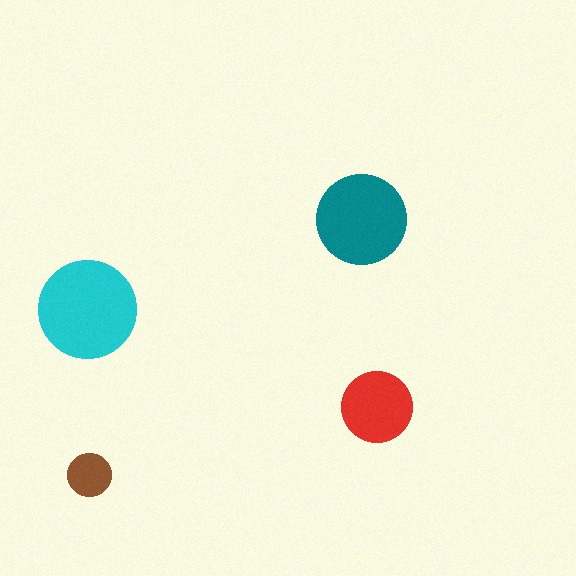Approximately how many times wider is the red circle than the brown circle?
About 1.5 times wider.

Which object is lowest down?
The brown circle is bottommost.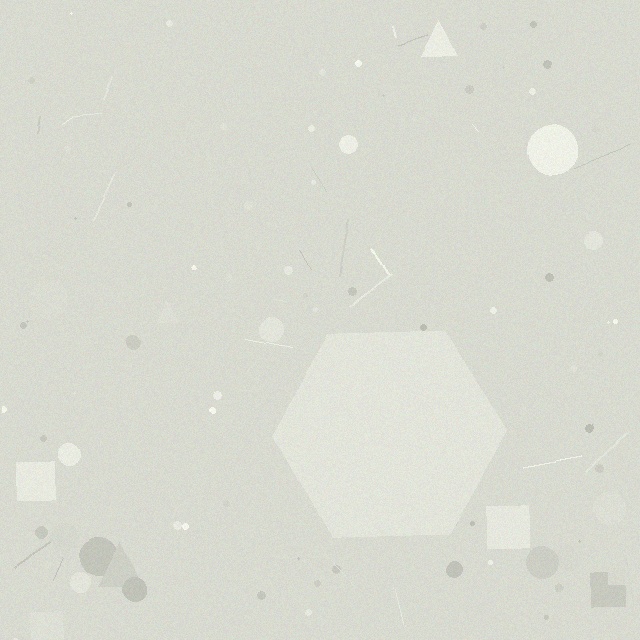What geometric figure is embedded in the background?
A hexagon is embedded in the background.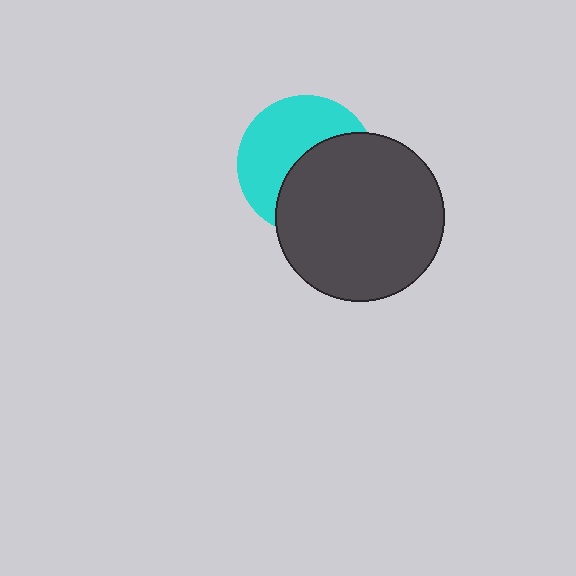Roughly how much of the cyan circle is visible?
About half of it is visible (roughly 51%).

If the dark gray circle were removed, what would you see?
You would see the complete cyan circle.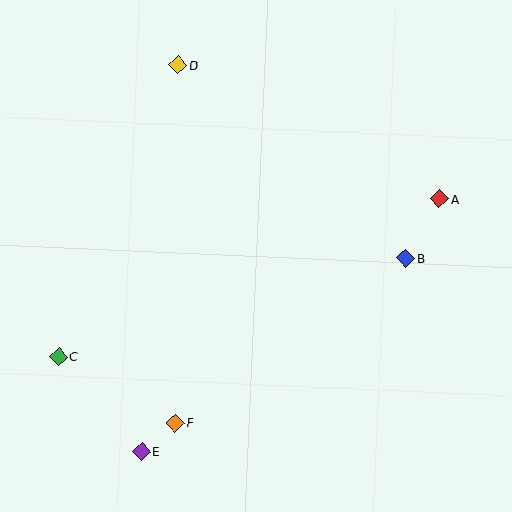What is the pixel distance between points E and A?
The distance between E and A is 390 pixels.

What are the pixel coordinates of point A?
Point A is at (439, 199).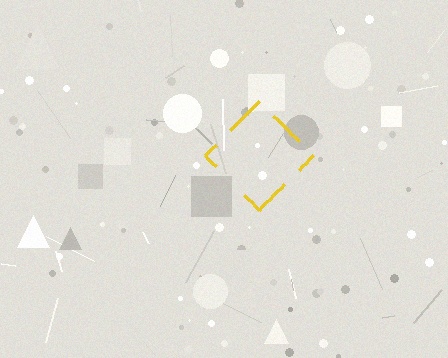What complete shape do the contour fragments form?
The contour fragments form a diamond.